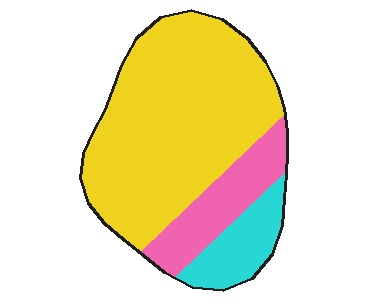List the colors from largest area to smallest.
From largest to smallest: yellow, pink, cyan.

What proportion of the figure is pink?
Pink covers around 20% of the figure.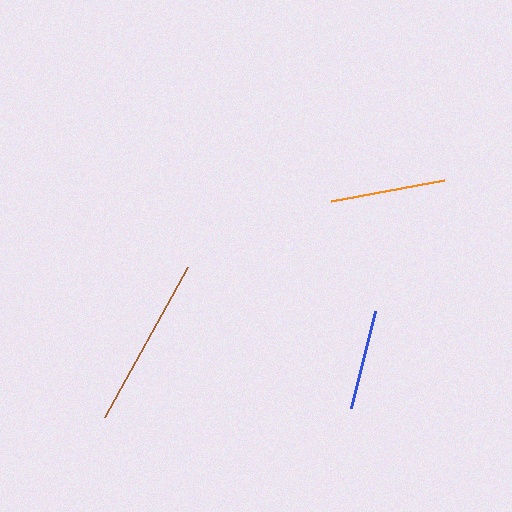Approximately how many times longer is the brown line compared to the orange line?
The brown line is approximately 1.5 times the length of the orange line.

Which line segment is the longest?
The brown line is the longest at approximately 171 pixels.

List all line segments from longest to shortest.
From longest to shortest: brown, orange, blue.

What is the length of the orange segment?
The orange segment is approximately 114 pixels long.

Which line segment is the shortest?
The blue line is the shortest at approximately 100 pixels.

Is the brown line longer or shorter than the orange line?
The brown line is longer than the orange line.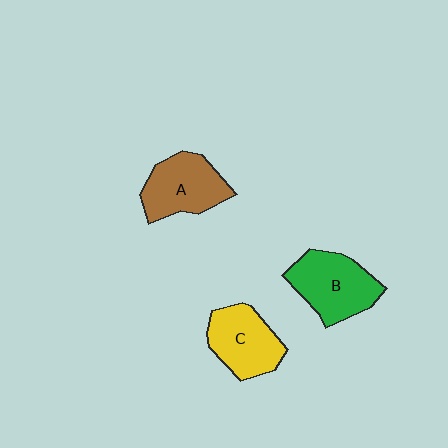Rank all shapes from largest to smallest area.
From largest to smallest: B (green), A (brown), C (yellow).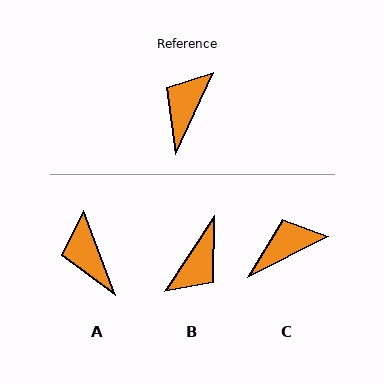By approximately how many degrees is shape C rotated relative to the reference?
Approximately 38 degrees clockwise.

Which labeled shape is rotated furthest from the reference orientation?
B, about 172 degrees away.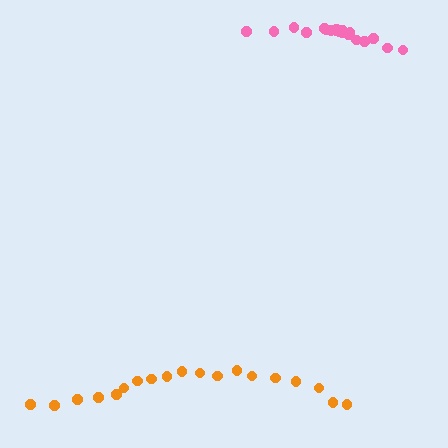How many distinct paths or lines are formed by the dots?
There are 2 distinct paths.